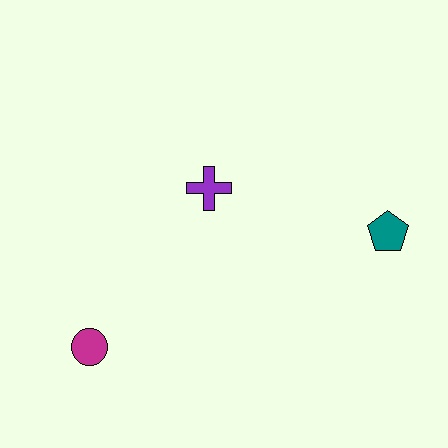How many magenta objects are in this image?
There is 1 magenta object.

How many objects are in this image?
There are 3 objects.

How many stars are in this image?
There are no stars.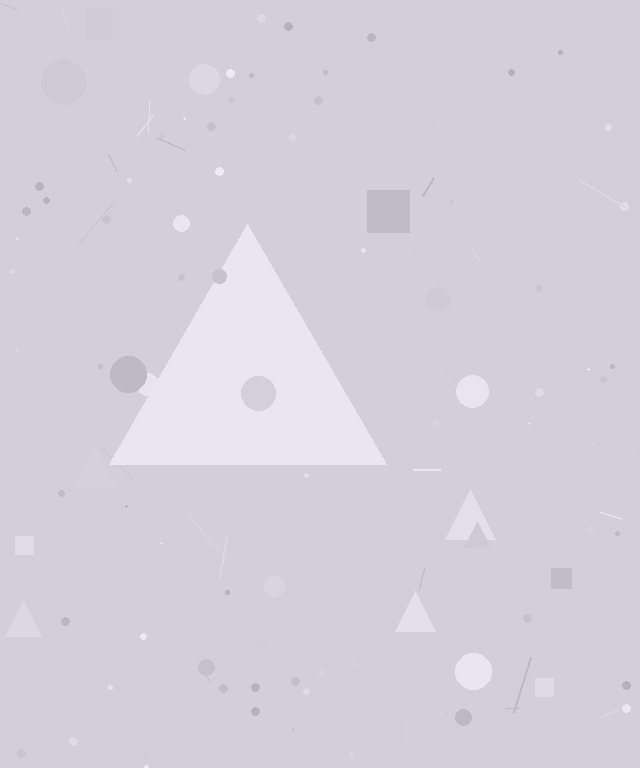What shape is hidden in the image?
A triangle is hidden in the image.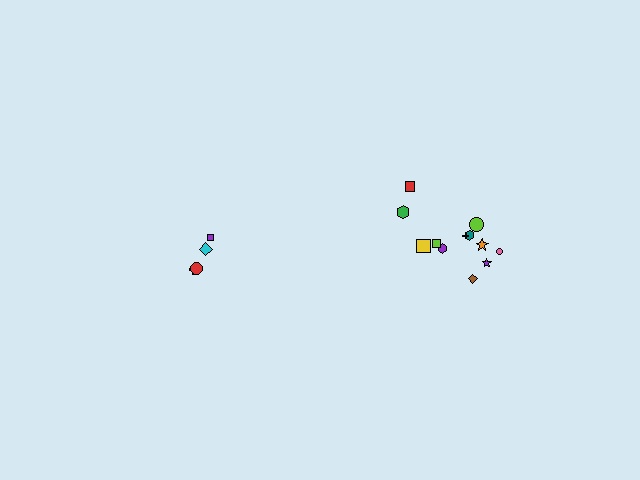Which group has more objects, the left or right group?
The right group.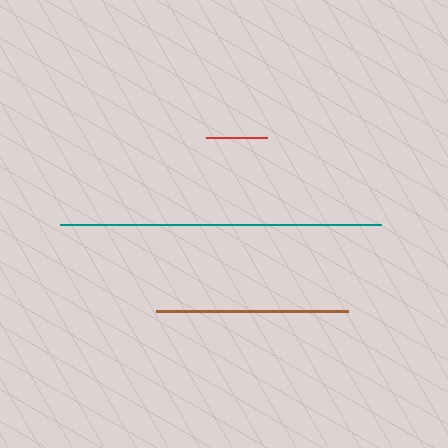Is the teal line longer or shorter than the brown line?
The teal line is longer than the brown line.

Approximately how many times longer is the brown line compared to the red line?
The brown line is approximately 3.1 times the length of the red line.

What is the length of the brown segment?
The brown segment is approximately 191 pixels long.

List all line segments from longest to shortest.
From longest to shortest: teal, brown, red.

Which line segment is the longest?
The teal line is the longest at approximately 321 pixels.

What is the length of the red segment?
The red segment is approximately 62 pixels long.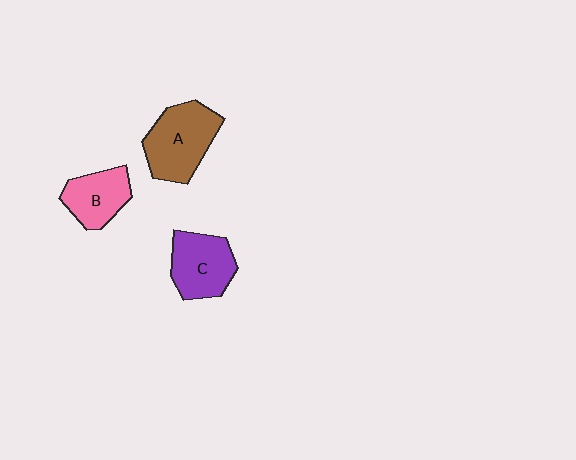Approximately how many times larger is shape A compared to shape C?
Approximately 1.2 times.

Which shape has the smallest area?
Shape B (pink).